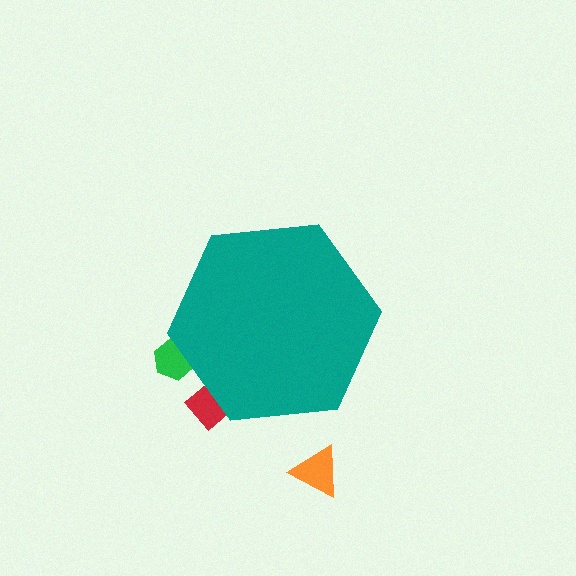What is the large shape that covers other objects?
A teal hexagon.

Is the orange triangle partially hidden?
No, the orange triangle is fully visible.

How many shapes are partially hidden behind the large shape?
2 shapes are partially hidden.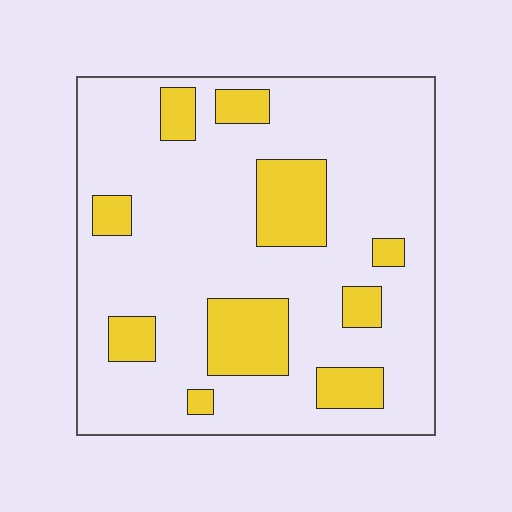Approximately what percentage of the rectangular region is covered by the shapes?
Approximately 20%.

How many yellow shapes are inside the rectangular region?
10.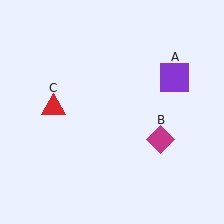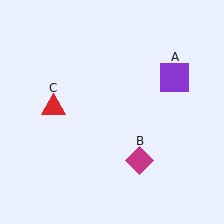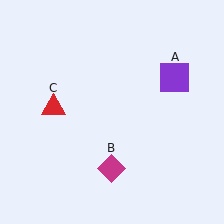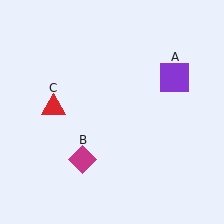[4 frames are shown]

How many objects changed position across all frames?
1 object changed position: magenta diamond (object B).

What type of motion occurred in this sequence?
The magenta diamond (object B) rotated clockwise around the center of the scene.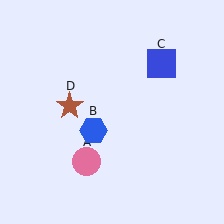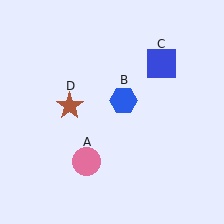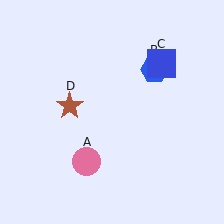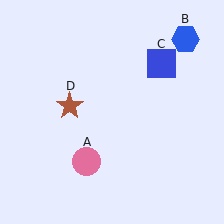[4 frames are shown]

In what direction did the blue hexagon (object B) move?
The blue hexagon (object B) moved up and to the right.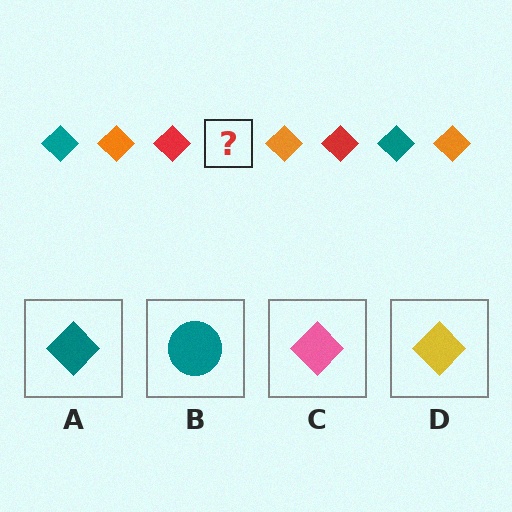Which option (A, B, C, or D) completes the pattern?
A.